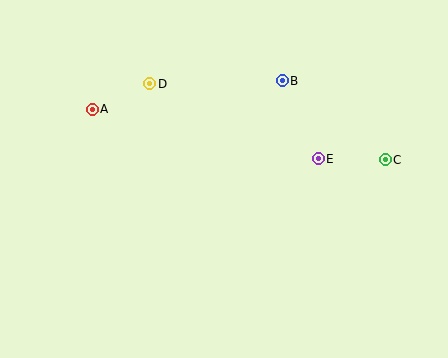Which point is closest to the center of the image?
Point E at (318, 159) is closest to the center.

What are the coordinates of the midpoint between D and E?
The midpoint between D and E is at (234, 121).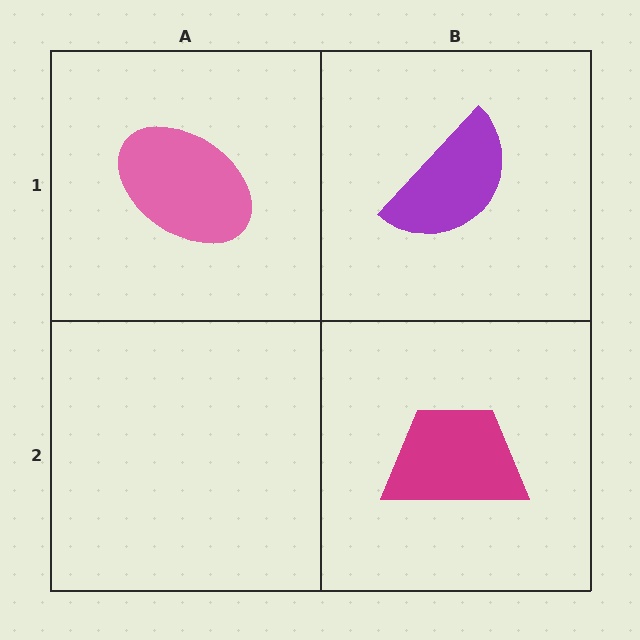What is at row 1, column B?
A purple semicircle.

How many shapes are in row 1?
2 shapes.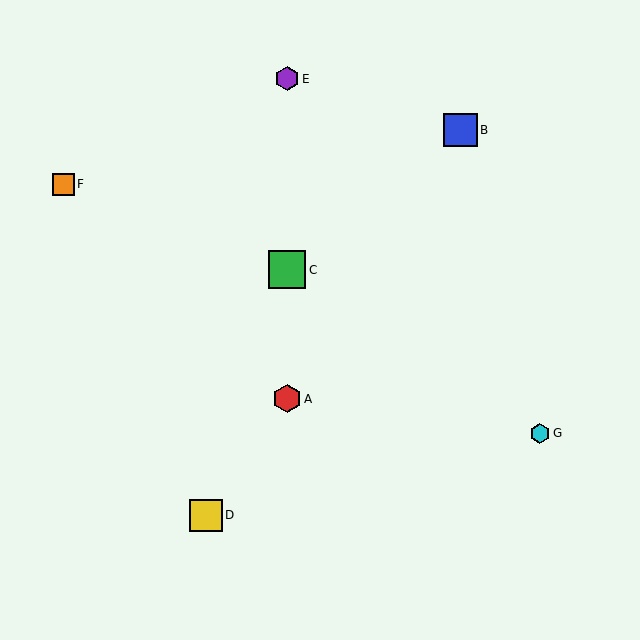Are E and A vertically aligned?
Yes, both are at x≈287.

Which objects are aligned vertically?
Objects A, C, E are aligned vertically.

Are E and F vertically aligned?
No, E is at x≈287 and F is at x≈63.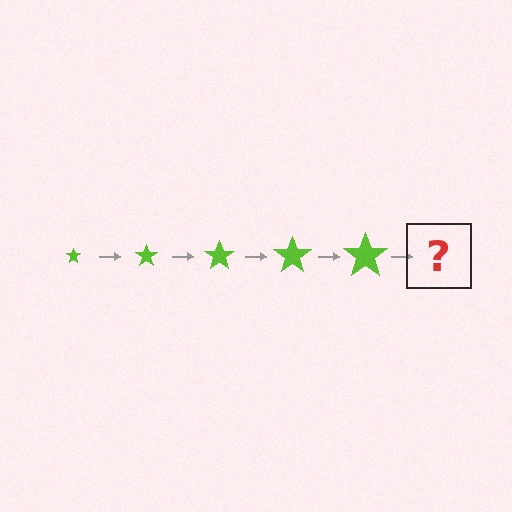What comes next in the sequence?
The next element should be a lime star, larger than the previous one.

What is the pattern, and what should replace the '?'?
The pattern is that the star gets progressively larger each step. The '?' should be a lime star, larger than the previous one.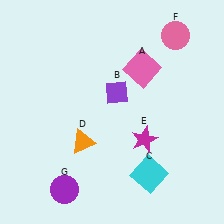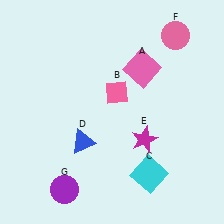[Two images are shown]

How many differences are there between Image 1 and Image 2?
There are 2 differences between the two images.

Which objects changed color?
B changed from purple to pink. D changed from orange to blue.